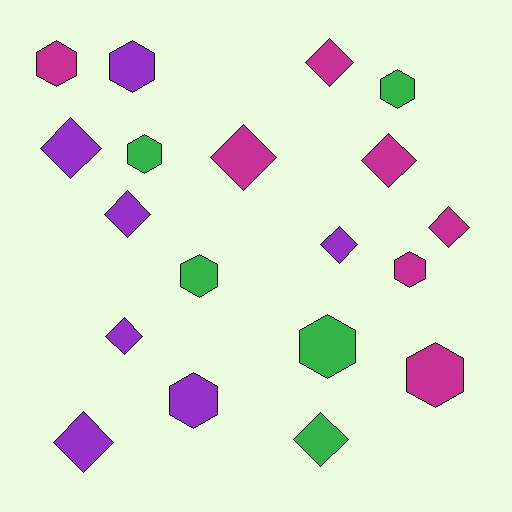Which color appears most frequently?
Magenta, with 7 objects.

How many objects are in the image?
There are 19 objects.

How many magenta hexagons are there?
There are 3 magenta hexagons.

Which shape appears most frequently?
Diamond, with 10 objects.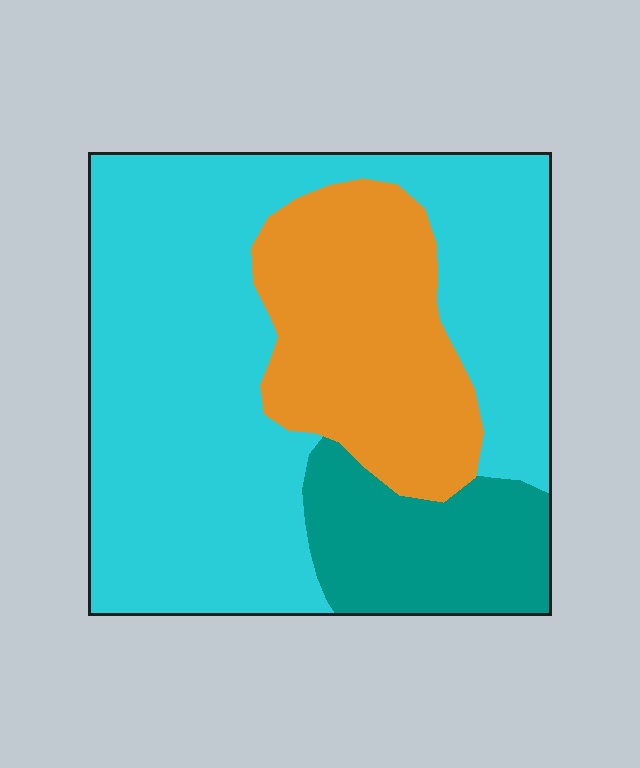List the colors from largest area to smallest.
From largest to smallest: cyan, orange, teal.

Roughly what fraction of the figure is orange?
Orange covers about 25% of the figure.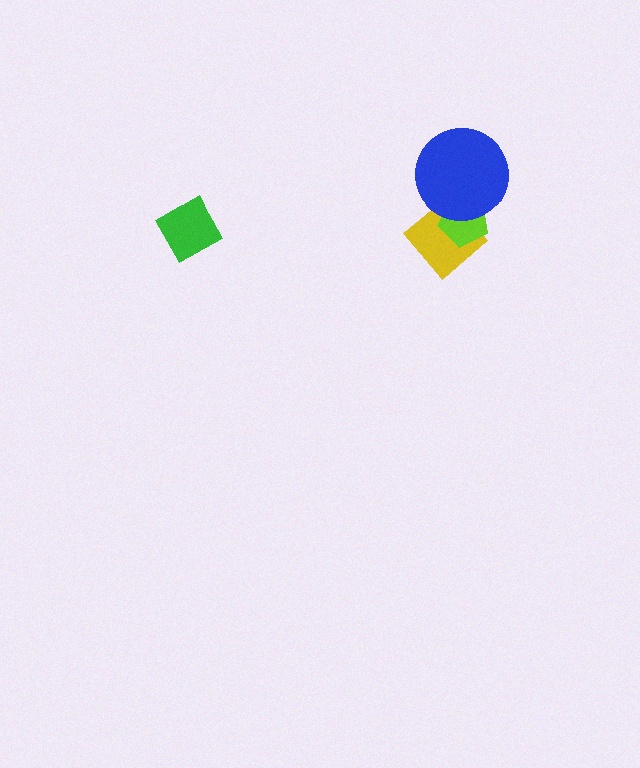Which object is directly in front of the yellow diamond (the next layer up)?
The lime pentagon is directly in front of the yellow diamond.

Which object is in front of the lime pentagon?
The blue circle is in front of the lime pentagon.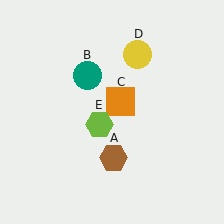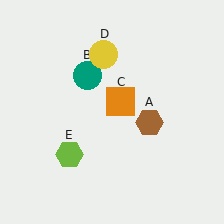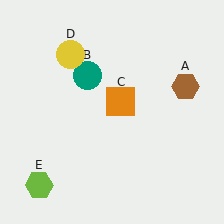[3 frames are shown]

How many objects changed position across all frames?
3 objects changed position: brown hexagon (object A), yellow circle (object D), lime hexagon (object E).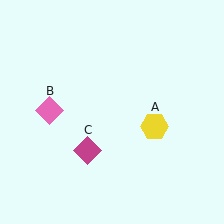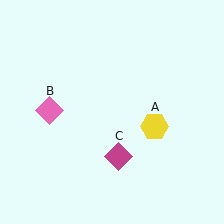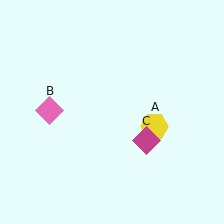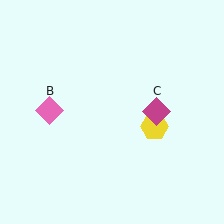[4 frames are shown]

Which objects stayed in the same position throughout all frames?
Yellow hexagon (object A) and pink diamond (object B) remained stationary.